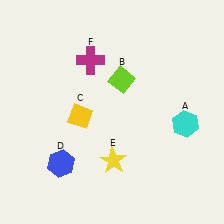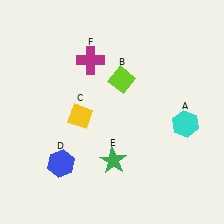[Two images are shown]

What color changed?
The star (E) changed from yellow in Image 1 to green in Image 2.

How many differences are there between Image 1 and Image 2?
There is 1 difference between the two images.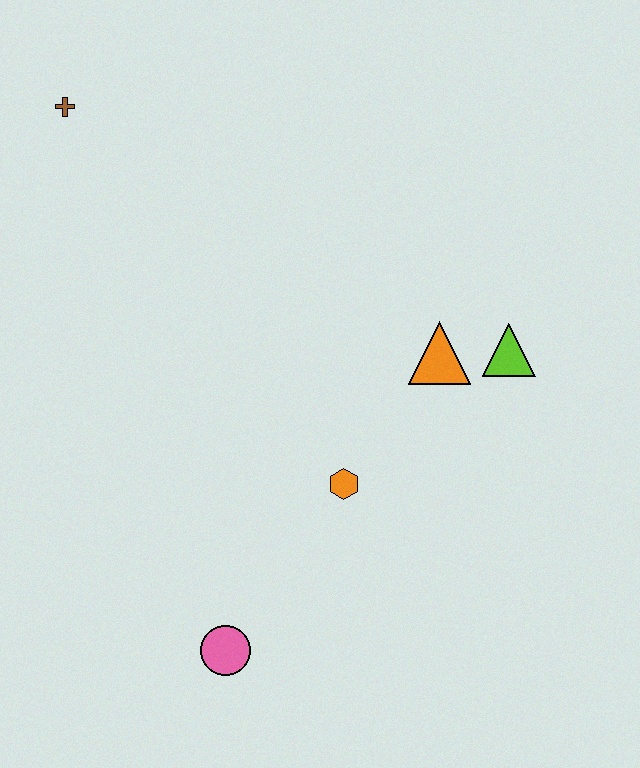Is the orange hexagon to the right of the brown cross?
Yes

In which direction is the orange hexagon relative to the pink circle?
The orange hexagon is above the pink circle.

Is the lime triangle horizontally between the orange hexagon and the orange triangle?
No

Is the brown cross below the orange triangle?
No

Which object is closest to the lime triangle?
The orange triangle is closest to the lime triangle.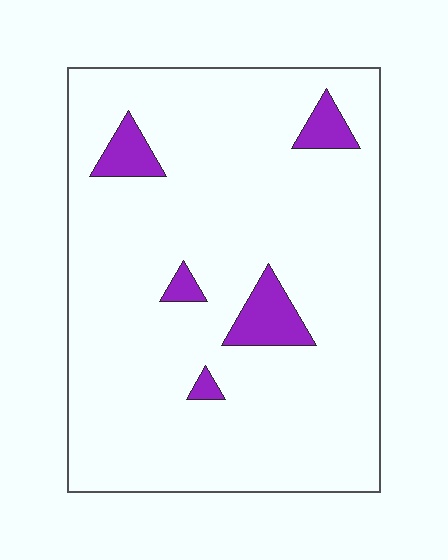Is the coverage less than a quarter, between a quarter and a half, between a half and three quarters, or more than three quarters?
Less than a quarter.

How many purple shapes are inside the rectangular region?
5.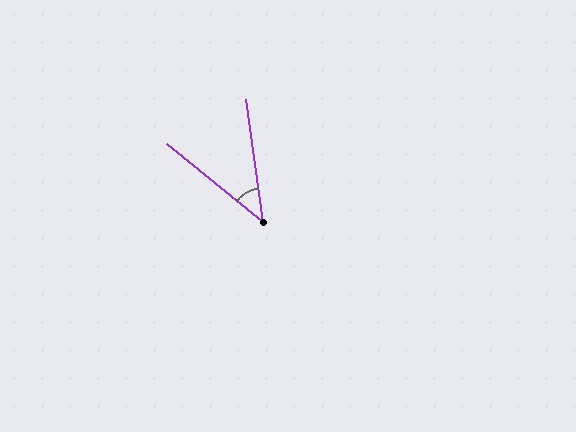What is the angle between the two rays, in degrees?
Approximately 44 degrees.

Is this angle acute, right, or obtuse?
It is acute.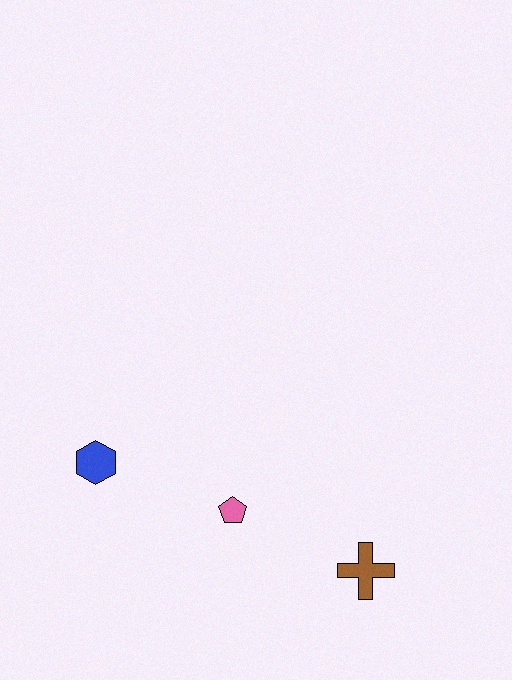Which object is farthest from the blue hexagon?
The brown cross is farthest from the blue hexagon.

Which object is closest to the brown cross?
The pink pentagon is closest to the brown cross.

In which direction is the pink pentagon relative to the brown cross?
The pink pentagon is to the left of the brown cross.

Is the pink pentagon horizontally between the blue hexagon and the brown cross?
Yes